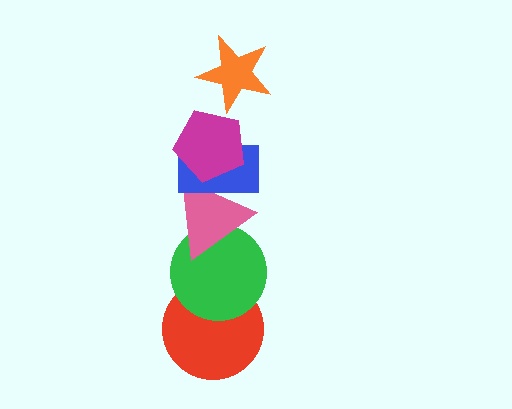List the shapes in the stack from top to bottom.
From top to bottom: the orange star, the magenta pentagon, the blue rectangle, the pink triangle, the green circle, the red circle.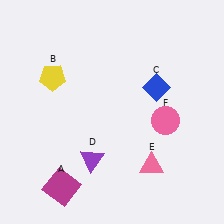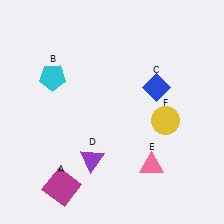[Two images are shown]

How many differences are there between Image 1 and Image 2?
There are 2 differences between the two images.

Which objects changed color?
B changed from yellow to cyan. F changed from pink to yellow.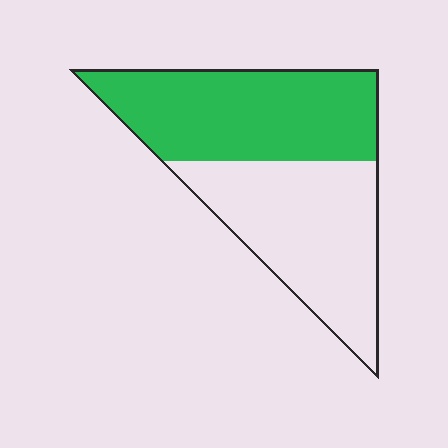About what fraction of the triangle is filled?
About one half (1/2).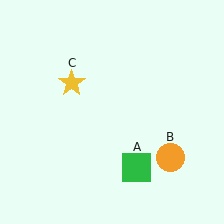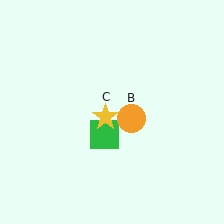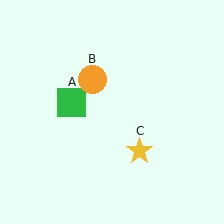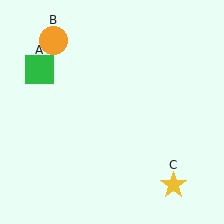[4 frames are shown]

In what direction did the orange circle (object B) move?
The orange circle (object B) moved up and to the left.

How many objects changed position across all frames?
3 objects changed position: green square (object A), orange circle (object B), yellow star (object C).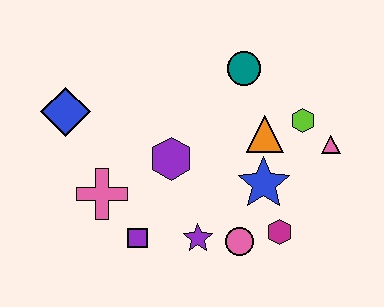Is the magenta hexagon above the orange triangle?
No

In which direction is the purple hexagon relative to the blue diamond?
The purple hexagon is to the right of the blue diamond.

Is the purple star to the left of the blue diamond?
No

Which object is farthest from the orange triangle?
The blue diamond is farthest from the orange triangle.